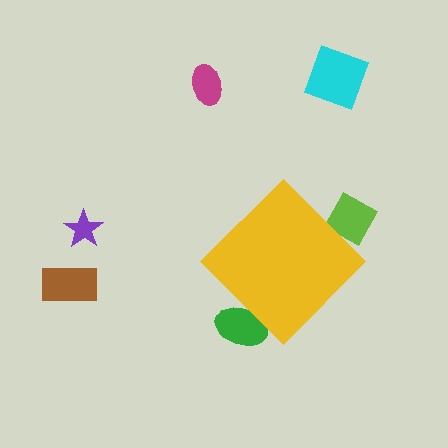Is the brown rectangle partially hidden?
No, the brown rectangle is fully visible.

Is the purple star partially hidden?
No, the purple star is fully visible.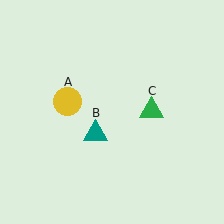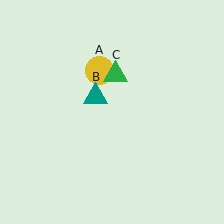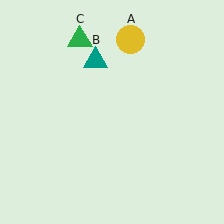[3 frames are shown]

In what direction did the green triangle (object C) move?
The green triangle (object C) moved up and to the left.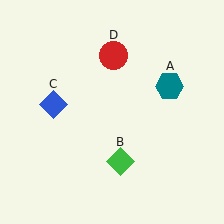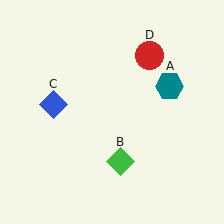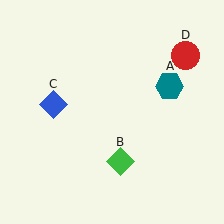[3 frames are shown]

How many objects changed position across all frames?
1 object changed position: red circle (object D).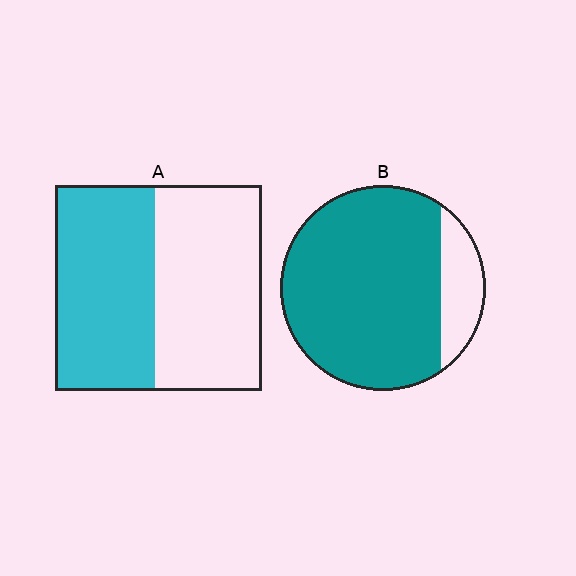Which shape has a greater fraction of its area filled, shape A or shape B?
Shape B.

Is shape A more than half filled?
Roughly half.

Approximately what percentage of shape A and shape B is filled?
A is approximately 50% and B is approximately 85%.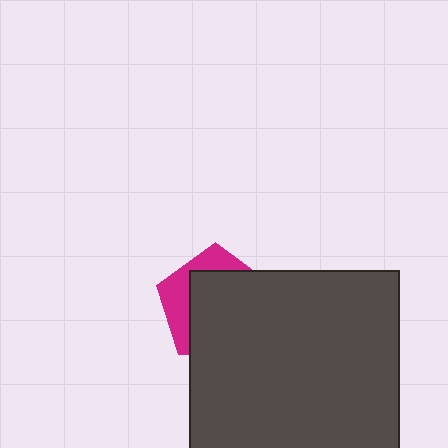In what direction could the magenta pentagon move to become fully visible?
The magenta pentagon could move toward the upper-left. That would shift it out from behind the dark gray rectangle entirely.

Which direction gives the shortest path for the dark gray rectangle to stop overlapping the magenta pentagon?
Moving toward the lower-right gives the shortest separation.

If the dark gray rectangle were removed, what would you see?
You would see the complete magenta pentagon.